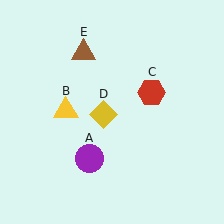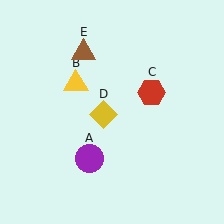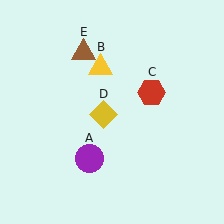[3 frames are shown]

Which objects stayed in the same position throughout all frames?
Purple circle (object A) and red hexagon (object C) and yellow diamond (object D) and brown triangle (object E) remained stationary.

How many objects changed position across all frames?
1 object changed position: yellow triangle (object B).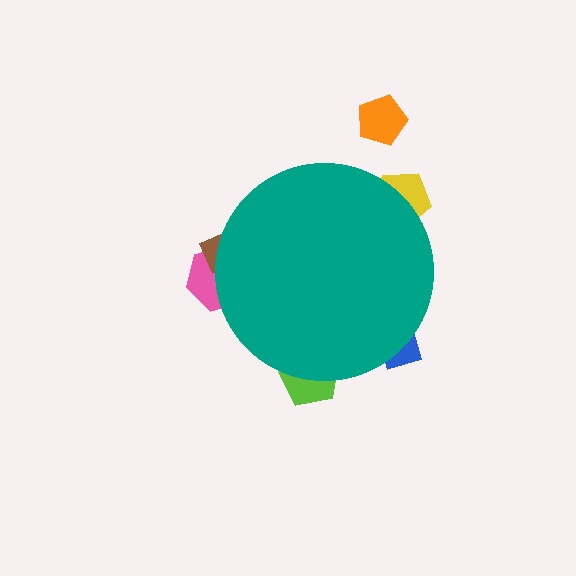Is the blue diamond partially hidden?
Yes, the blue diamond is partially hidden behind the teal circle.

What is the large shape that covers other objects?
A teal circle.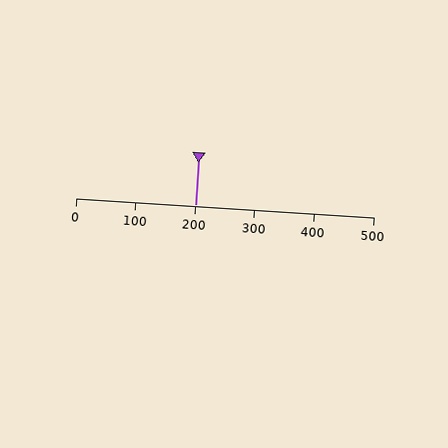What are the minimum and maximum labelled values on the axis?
The axis runs from 0 to 500.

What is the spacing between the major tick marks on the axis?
The major ticks are spaced 100 apart.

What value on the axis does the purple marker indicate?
The marker indicates approximately 200.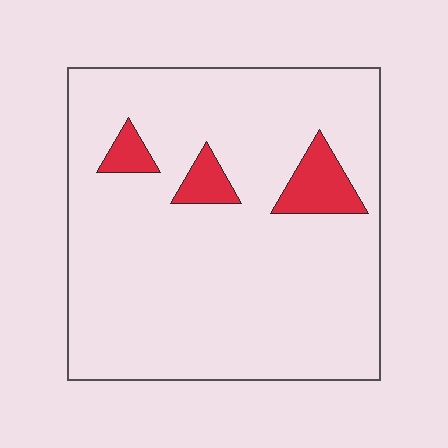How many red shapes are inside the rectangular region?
3.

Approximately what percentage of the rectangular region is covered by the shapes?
Approximately 10%.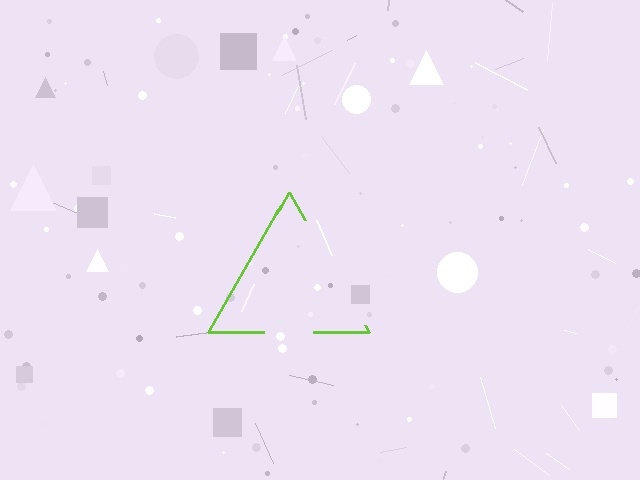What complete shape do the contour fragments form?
The contour fragments form a triangle.